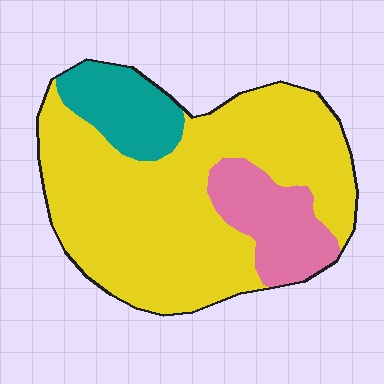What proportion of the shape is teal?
Teal takes up about one eighth (1/8) of the shape.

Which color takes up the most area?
Yellow, at roughly 70%.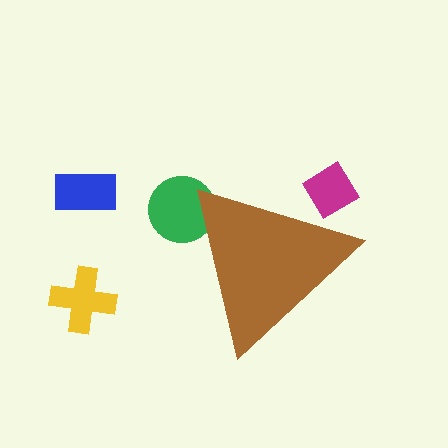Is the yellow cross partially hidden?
No, the yellow cross is fully visible.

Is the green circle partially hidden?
Yes, the green circle is partially hidden behind the brown triangle.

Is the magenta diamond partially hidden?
Yes, the magenta diamond is partially hidden behind the brown triangle.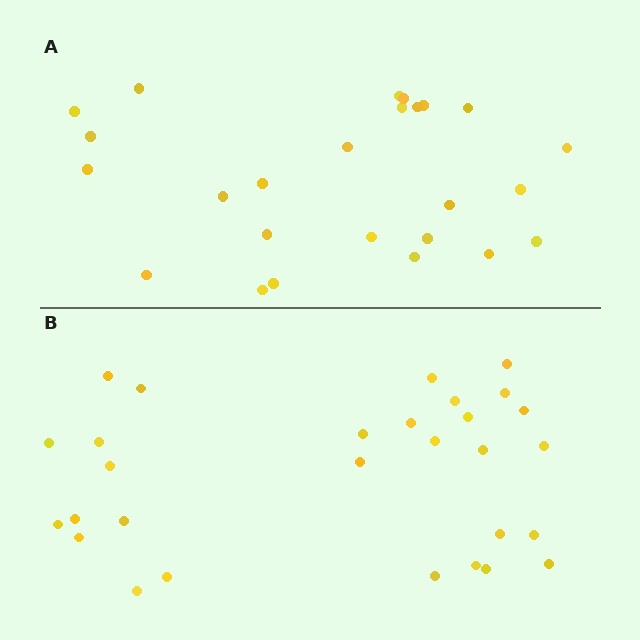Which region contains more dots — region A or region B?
Region B (the bottom region) has more dots.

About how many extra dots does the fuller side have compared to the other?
Region B has about 4 more dots than region A.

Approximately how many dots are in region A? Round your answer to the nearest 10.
About 20 dots. (The exact count is 25, which rounds to 20.)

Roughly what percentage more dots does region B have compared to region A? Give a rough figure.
About 15% more.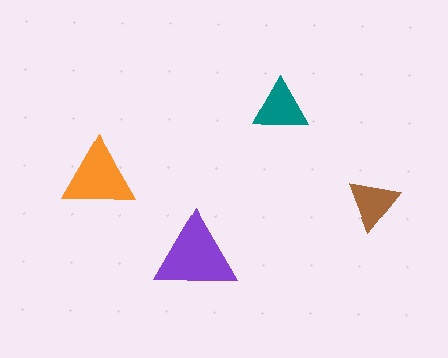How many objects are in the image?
There are 4 objects in the image.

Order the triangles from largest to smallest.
the purple one, the orange one, the teal one, the brown one.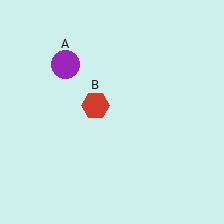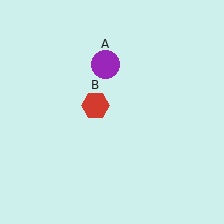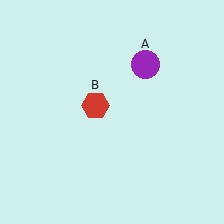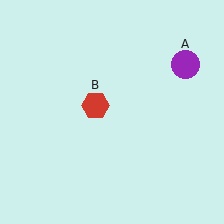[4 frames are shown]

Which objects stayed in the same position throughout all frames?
Red hexagon (object B) remained stationary.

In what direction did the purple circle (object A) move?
The purple circle (object A) moved right.